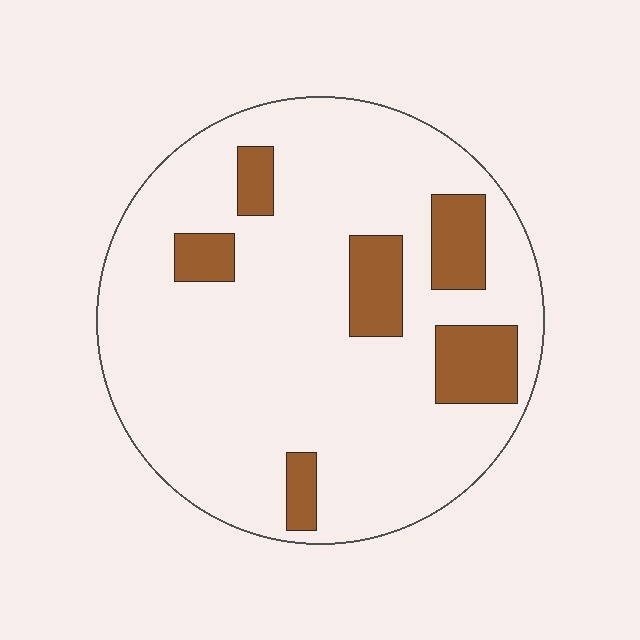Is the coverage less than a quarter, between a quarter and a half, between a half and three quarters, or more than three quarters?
Less than a quarter.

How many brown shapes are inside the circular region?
6.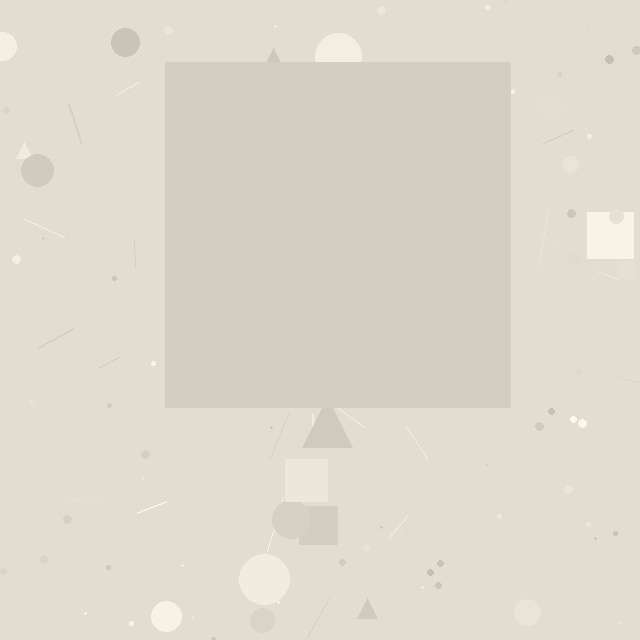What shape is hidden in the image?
A square is hidden in the image.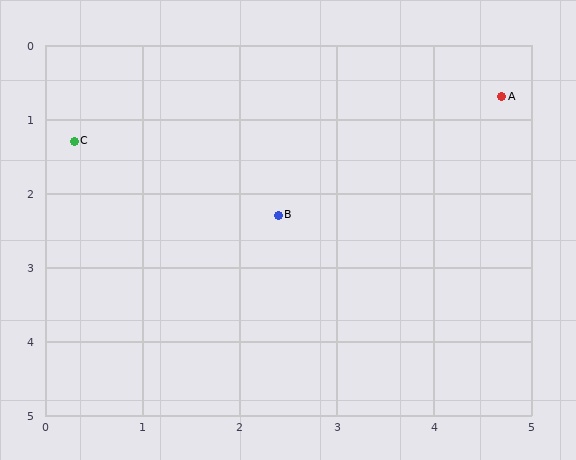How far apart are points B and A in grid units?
Points B and A are about 2.8 grid units apart.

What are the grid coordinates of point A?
Point A is at approximately (4.7, 0.7).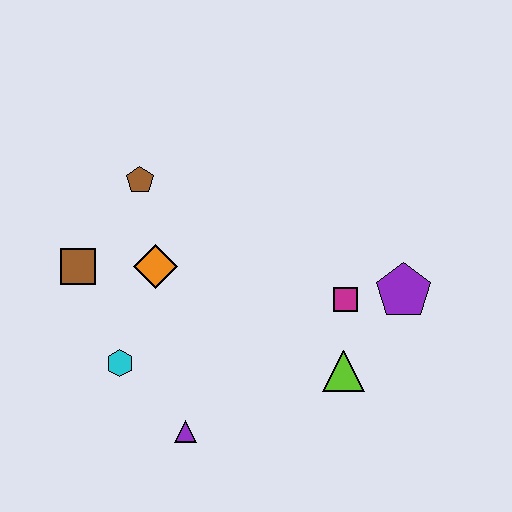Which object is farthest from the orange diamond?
The purple pentagon is farthest from the orange diamond.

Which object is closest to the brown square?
The orange diamond is closest to the brown square.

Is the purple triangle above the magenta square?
No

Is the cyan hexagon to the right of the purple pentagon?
No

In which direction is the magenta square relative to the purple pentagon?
The magenta square is to the left of the purple pentagon.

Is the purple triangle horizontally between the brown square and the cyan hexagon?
No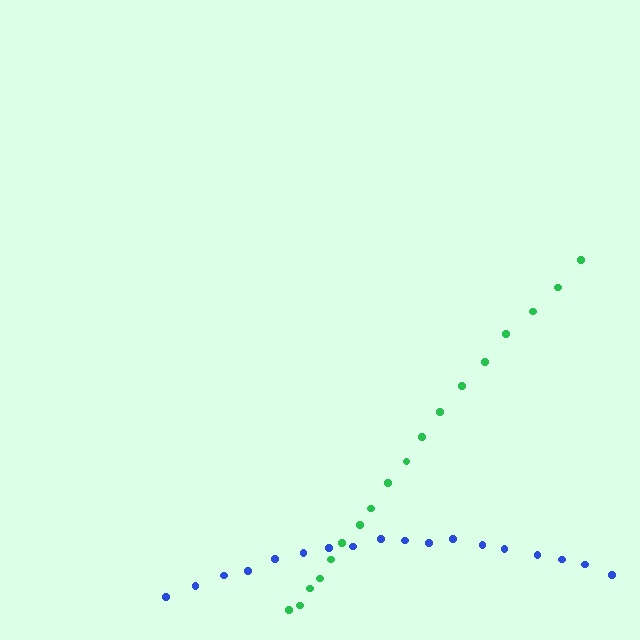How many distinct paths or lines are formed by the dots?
There are 2 distinct paths.